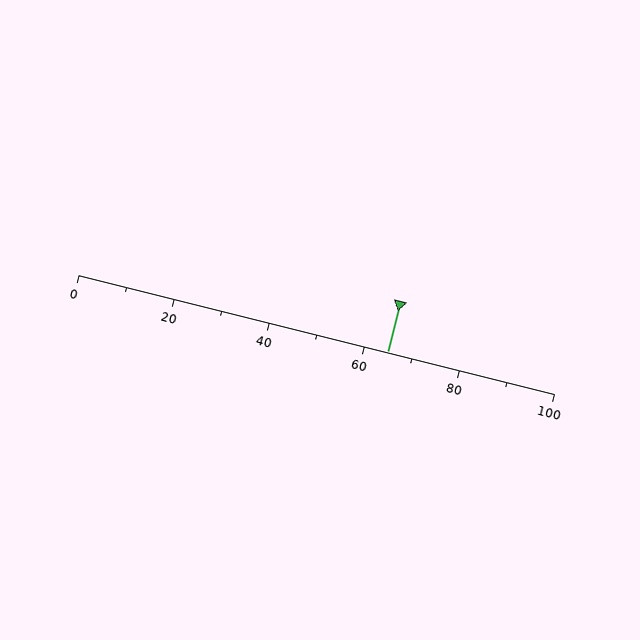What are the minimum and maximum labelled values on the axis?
The axis runs from 0 to 100.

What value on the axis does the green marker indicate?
The marker indicates approximately 65.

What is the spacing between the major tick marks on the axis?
The major ticks are spaced 20 apart.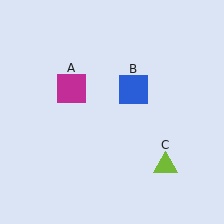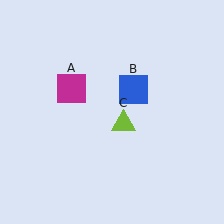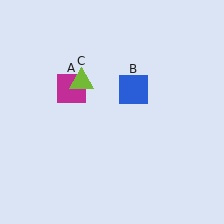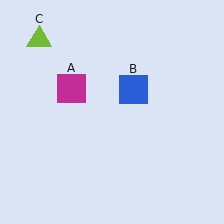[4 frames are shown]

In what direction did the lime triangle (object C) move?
The lime triangle (object C) moved up and to the left.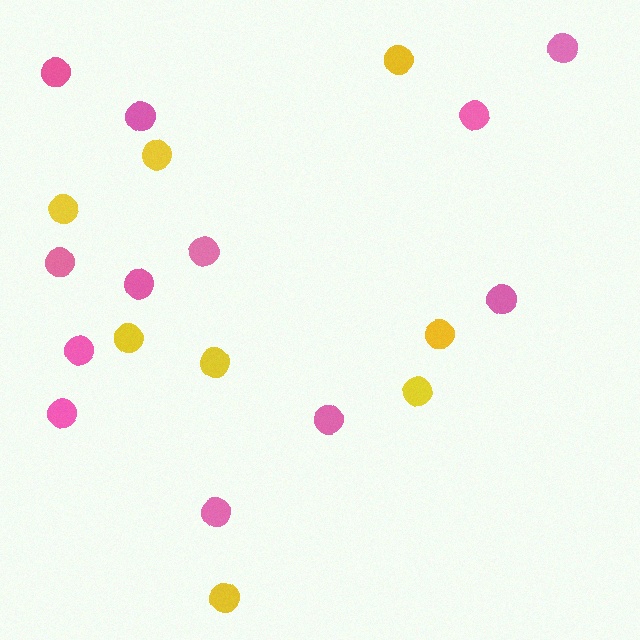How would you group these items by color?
There are 2 groups: one group of pink circles (12) and one group of yellow circles (8).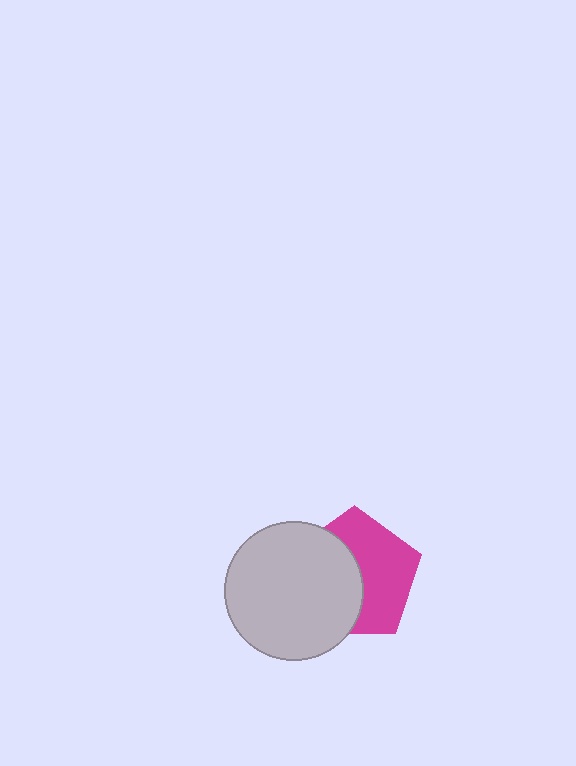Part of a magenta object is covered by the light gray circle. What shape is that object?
It is a pentagon.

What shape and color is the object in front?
The object in front is a light gray circle.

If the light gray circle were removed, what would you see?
You would see the complete magenta pentagon.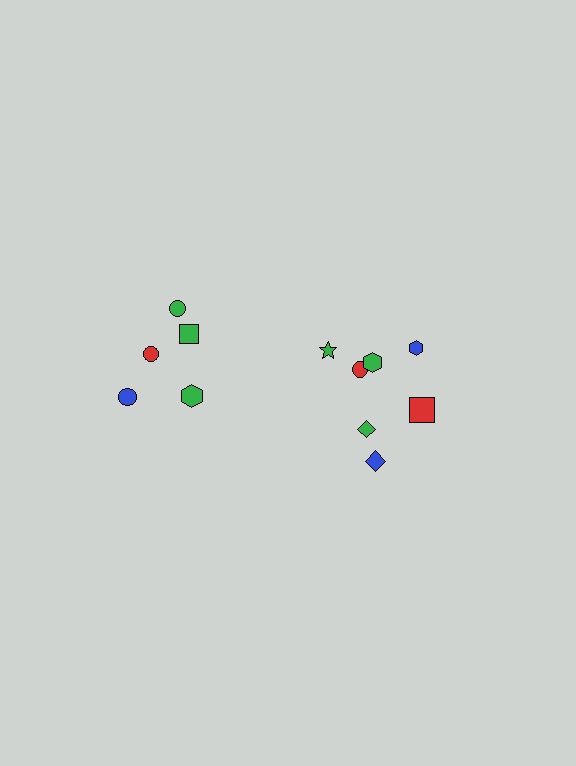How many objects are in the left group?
There are 5 objects.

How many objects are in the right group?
There are 7 objects.